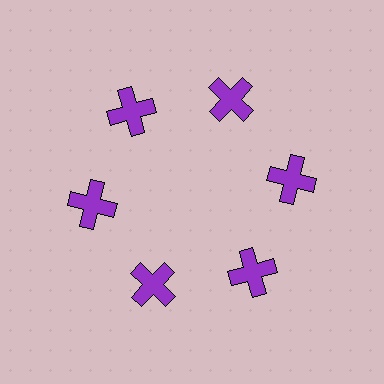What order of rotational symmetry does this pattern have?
This pattern has 6-fold rotational symmetry.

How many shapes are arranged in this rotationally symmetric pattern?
There are 6 shapes, arranged in 6 groups of 1.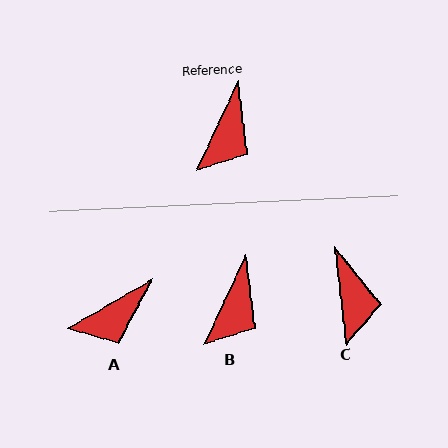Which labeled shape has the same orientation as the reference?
B.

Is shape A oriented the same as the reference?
No, it is off by about 35 degrees.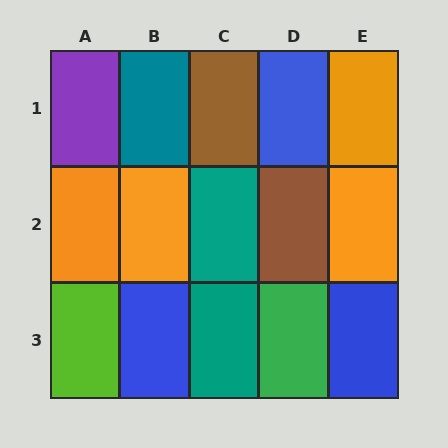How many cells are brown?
2 cells are brown.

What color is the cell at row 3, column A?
Lime.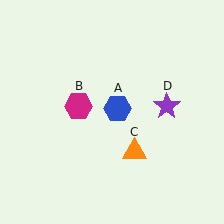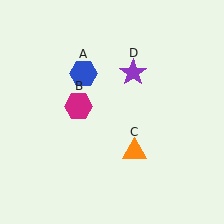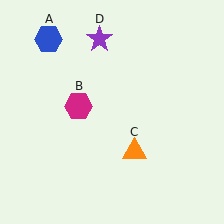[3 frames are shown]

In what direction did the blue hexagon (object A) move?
The blue hexagon (object A) moved up and to the left.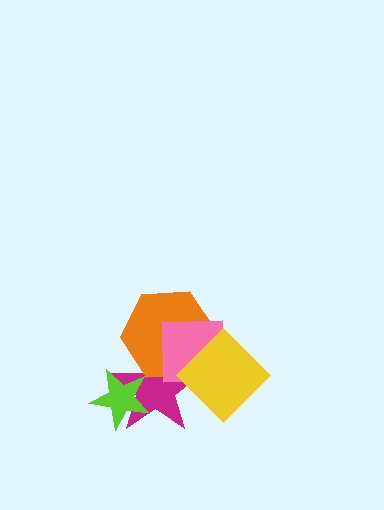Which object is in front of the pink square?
The yellow diamond is in front of the pink square.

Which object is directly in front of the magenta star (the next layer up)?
The lime star is directly in front of the magenta star.